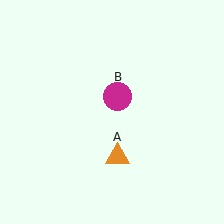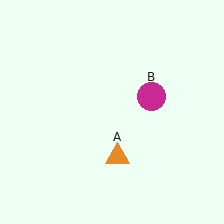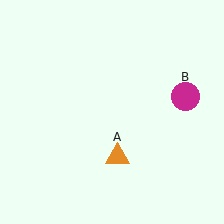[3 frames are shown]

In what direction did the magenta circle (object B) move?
The magenta circle (object B) moved right.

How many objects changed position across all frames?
1 object changed position: magenta circle (object B).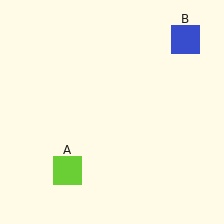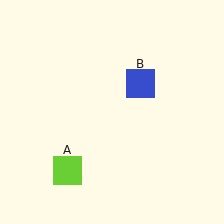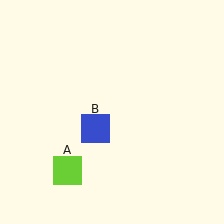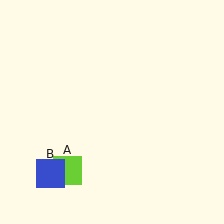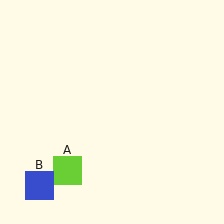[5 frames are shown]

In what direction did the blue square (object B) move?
The blue square (object B) moved down and to the left.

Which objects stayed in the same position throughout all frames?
Lime square (object A) remained stationary.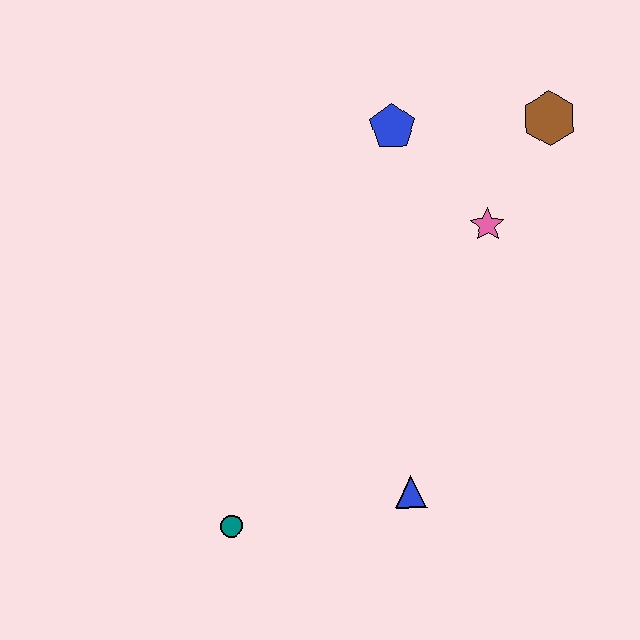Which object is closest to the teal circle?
The blue triangle is closest to the teal circle.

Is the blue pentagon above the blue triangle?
Yes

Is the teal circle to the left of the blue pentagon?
Yes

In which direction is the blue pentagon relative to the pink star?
The blue pentagon is above the pink star.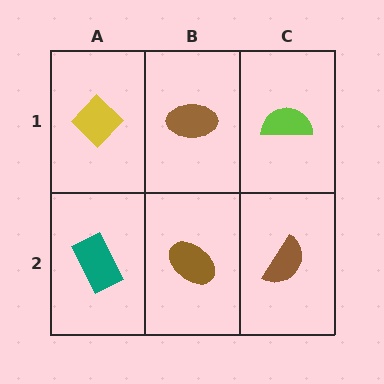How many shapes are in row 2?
3 shapes.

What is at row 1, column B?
A brown ellipse.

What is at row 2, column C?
A brown semicircle.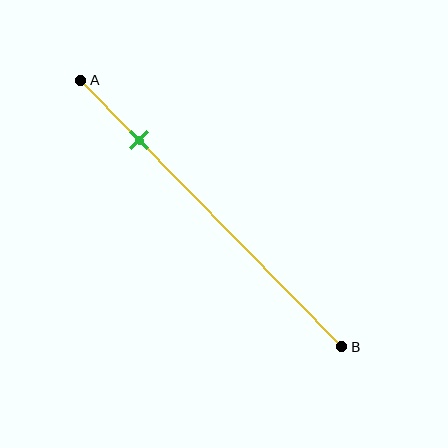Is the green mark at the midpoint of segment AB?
No, the mark is at about 20% from A, not at the 50% midpoint.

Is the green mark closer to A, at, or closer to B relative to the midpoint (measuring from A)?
The green mark is closer to point A than the midpoint of segment AB.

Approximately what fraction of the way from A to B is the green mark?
The green mark is approximately 20% of the way from A to B.